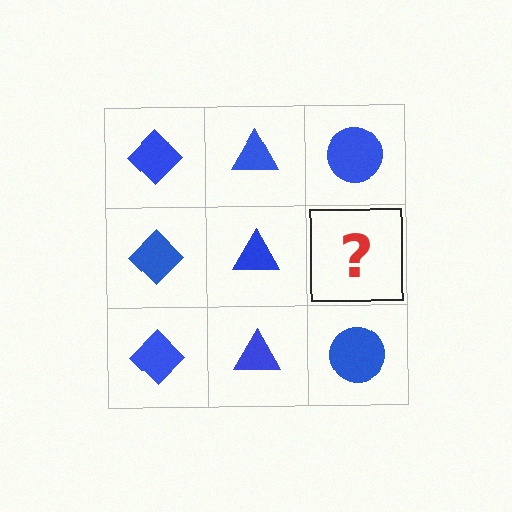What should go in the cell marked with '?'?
The missing cell should contain a blue circle.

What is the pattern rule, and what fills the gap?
The rule is that each column has a consistent shape. The gap should be filled with a blue circle.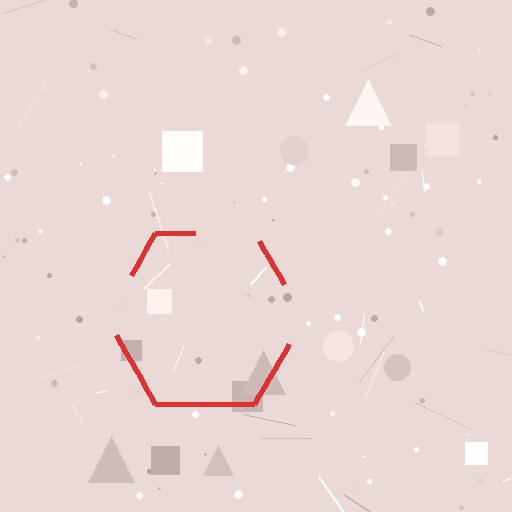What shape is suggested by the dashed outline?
The dashed outline suggests a hexagon.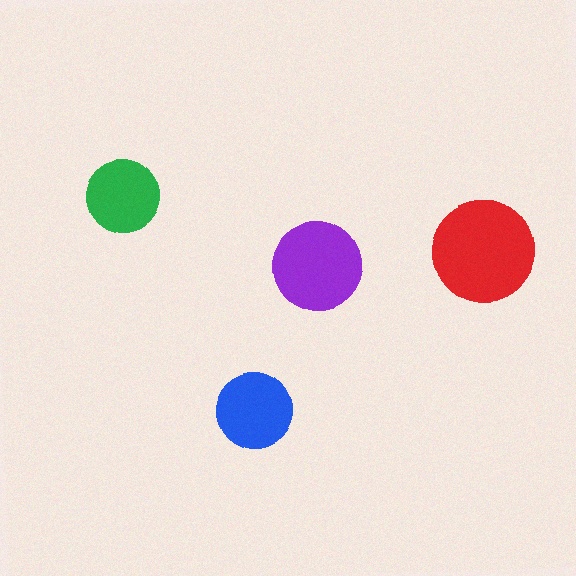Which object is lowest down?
The blue circle is bottommost.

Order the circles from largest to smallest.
the red one, the purple one, the blue one, the green one.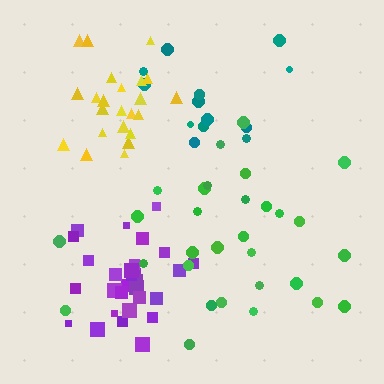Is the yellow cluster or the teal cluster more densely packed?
Yellow.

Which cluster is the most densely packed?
Yellow.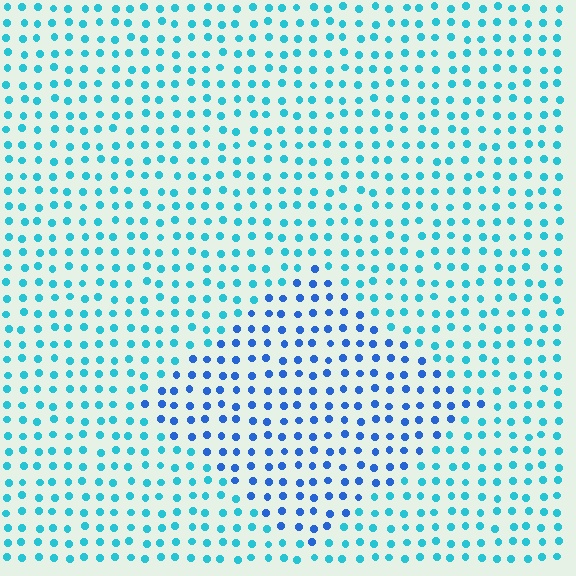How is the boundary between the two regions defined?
The boundary is defined purely by a slight shift in hue (about 33 degrees). Spacing, size, and orientation are identical on both sides.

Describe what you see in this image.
The image is filled with small cyan elements in a uniform arrangement. A diamond-shaped region is visible where the elements are tinted to a slightly different hue, forming a subtle color boundary.